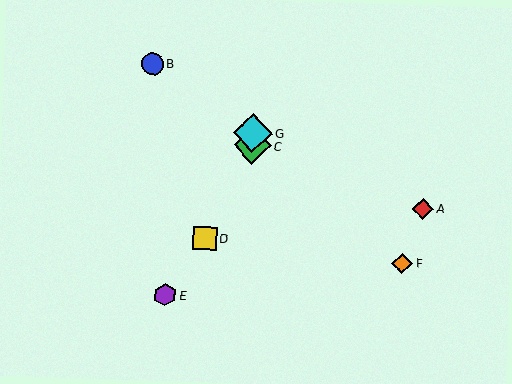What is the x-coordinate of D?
Object D is at x≈205.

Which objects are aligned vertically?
Objects C, G are aligned vertically.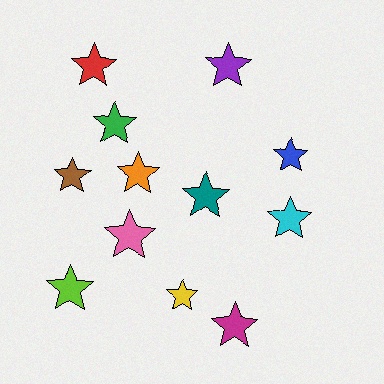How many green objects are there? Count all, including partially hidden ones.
There is 1 green object.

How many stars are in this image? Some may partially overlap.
There are 12 stars.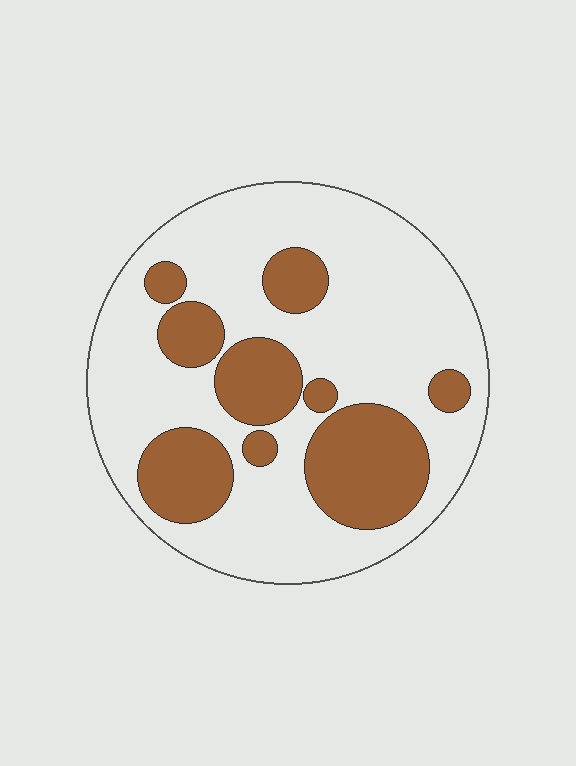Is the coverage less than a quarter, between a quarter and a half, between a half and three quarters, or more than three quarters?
Between a quarter and a half.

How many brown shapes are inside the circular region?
9.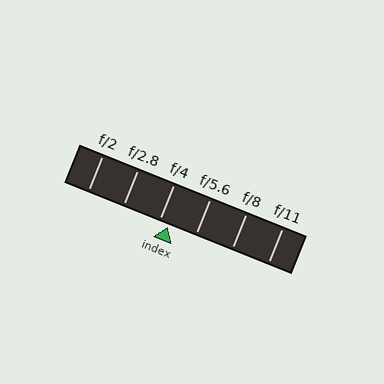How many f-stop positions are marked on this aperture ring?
There are 6 f-stop positions marked.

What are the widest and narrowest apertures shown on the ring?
The widest aperture shown is f/2 and the narrowest is f/11.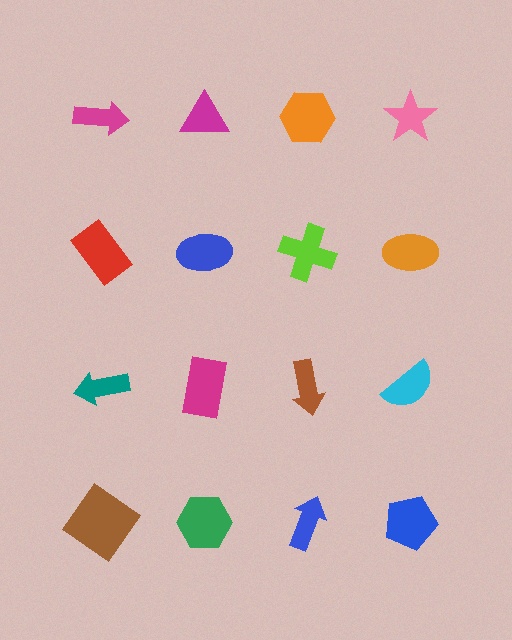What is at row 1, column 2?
A magenta triangle.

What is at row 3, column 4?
A cyan semicircle.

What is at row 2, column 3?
A lime cross.